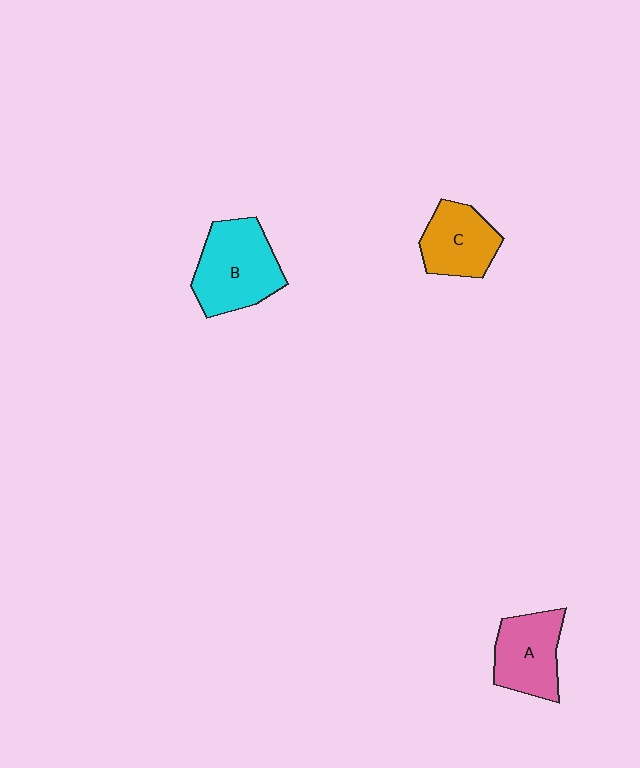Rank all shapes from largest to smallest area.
From largest to smallest: B (cyan), A (pink), C (orange).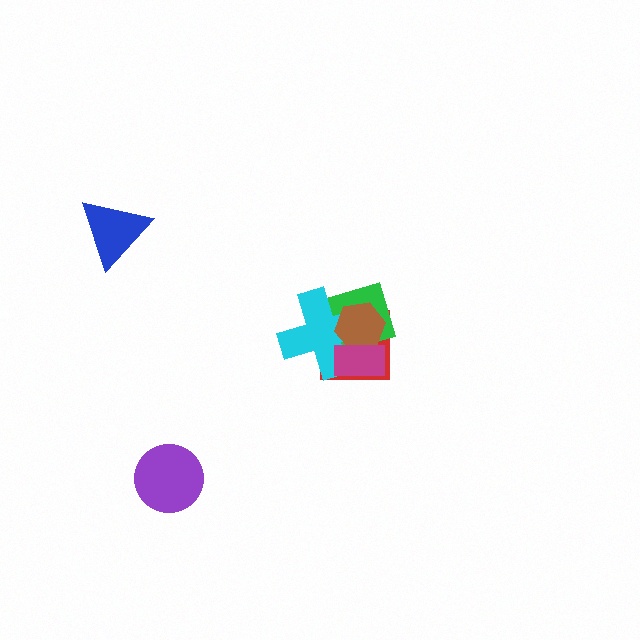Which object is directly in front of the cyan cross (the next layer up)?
The brown hexagon is directly in front of the cyan cross.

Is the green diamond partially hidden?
Yes, it is partially covered by another shape.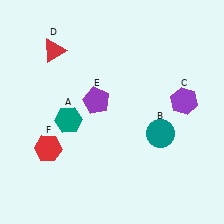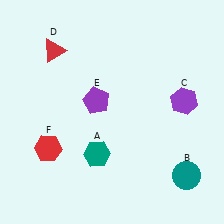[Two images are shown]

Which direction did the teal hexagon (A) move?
The teal hexagon (A) moved down.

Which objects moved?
The objects that moved are: the teal hexagon (A), the teal circle (B).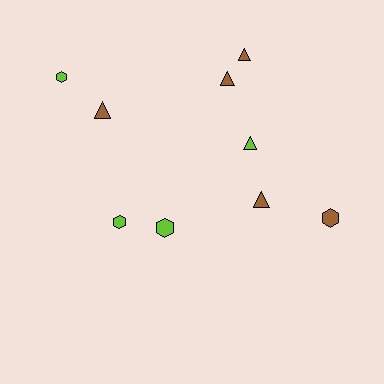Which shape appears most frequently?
Triangle, with 5 objects.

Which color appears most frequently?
Brown, with 5 objects.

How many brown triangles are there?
There are 4 brown triangles.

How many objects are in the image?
There are 9 objects.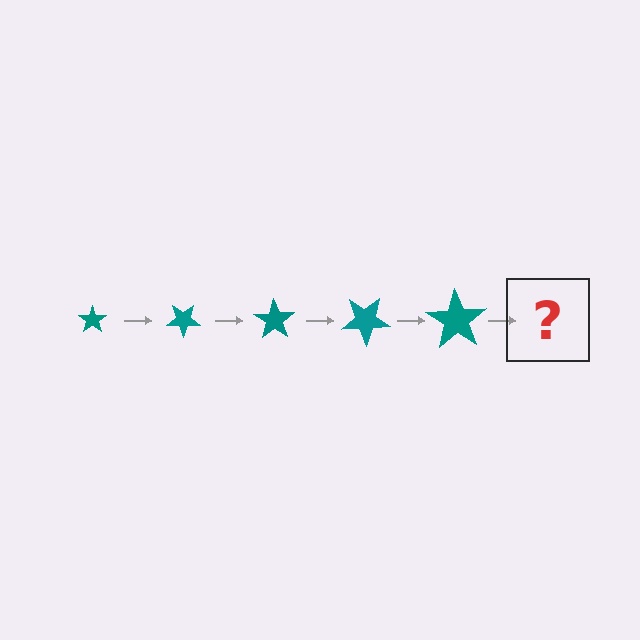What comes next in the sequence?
The next element should be a star, larger than the previous one and rotated 175 degrees from the start.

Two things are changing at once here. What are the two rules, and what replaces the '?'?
The two rules are that the star grows larger each step and it rotates 35 degrees each step. The '?' should be a star, larger than the previous one and rotated 175 degrees from the start.